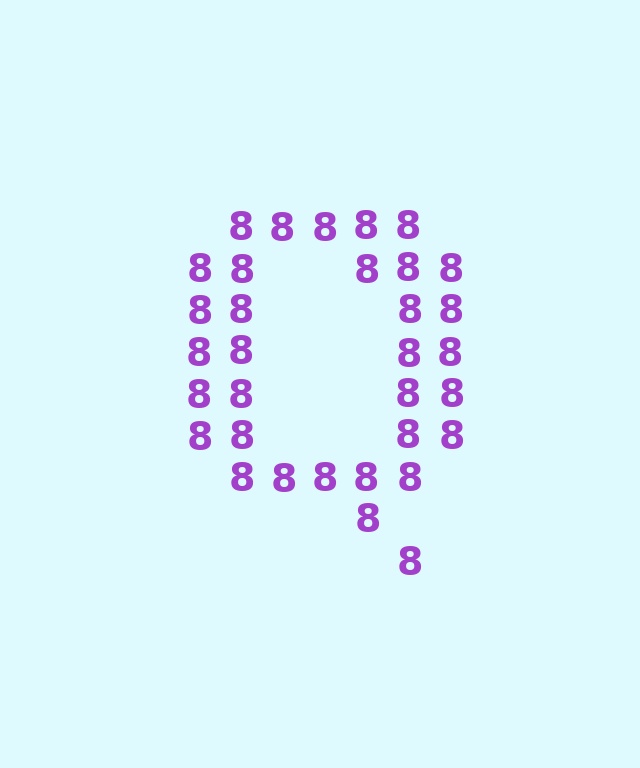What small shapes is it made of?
It is made of small digit 8's.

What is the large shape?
The large shape is the letter Q.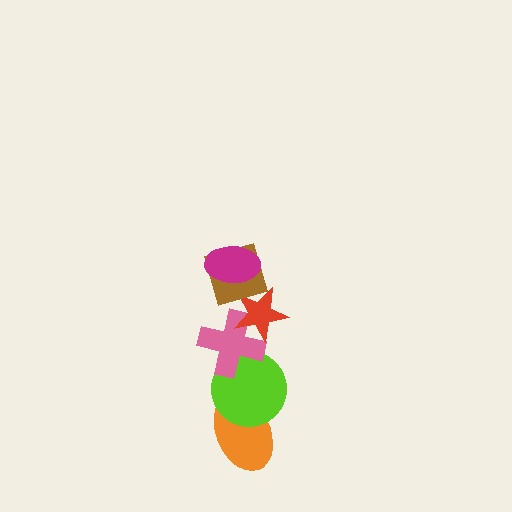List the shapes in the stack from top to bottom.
From top to bottom: the magenta ellipse, the brown square, the red star, the pink cross, the lime circle, the orange ellipse.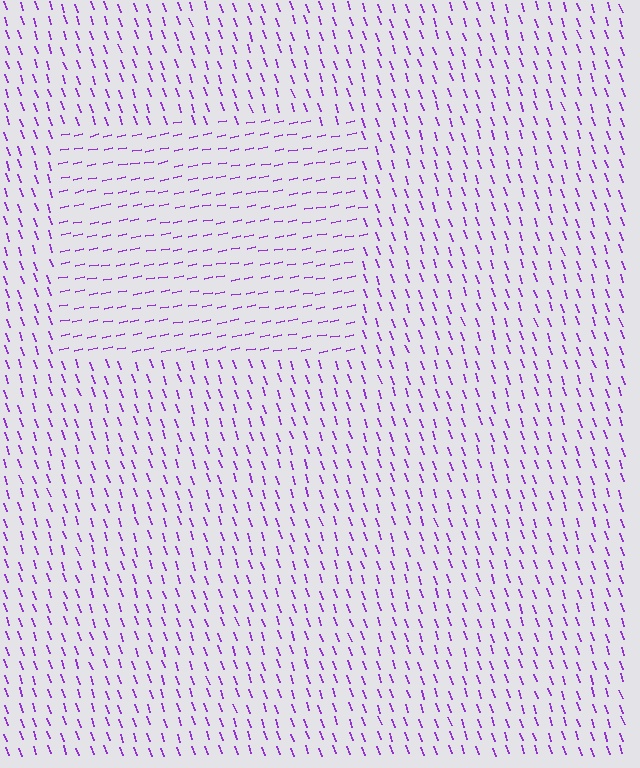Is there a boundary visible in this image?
Yes, there is a texture boundary formed by a change in line orientation.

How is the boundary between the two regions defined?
The boundary is defined purely by a change in line orientation (approximately 83 degrees difference). All lines are the same color and thickness.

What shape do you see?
I see a rectangle.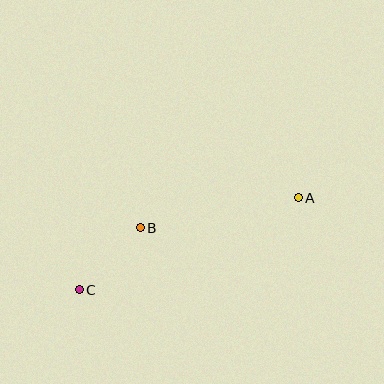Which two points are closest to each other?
Points B and C are closest to each other.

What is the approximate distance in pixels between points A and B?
The distance between A and B is approximately 161 pixels.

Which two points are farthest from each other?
Points A and C are farthest from each other.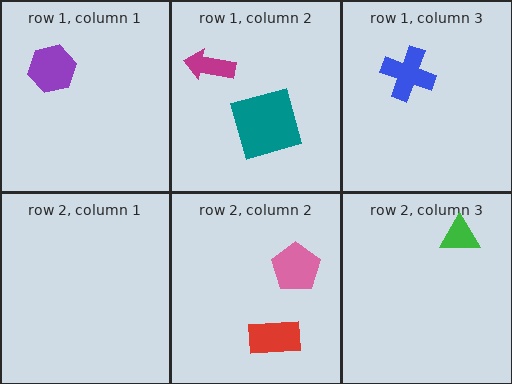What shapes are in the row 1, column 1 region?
The purple hexagon.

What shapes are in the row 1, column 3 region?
The blue cross.